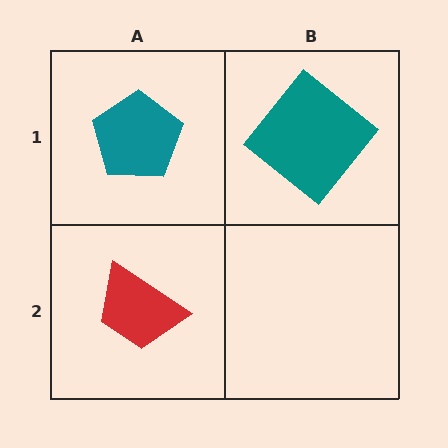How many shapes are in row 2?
1 shape.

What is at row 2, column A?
A red trapezoid.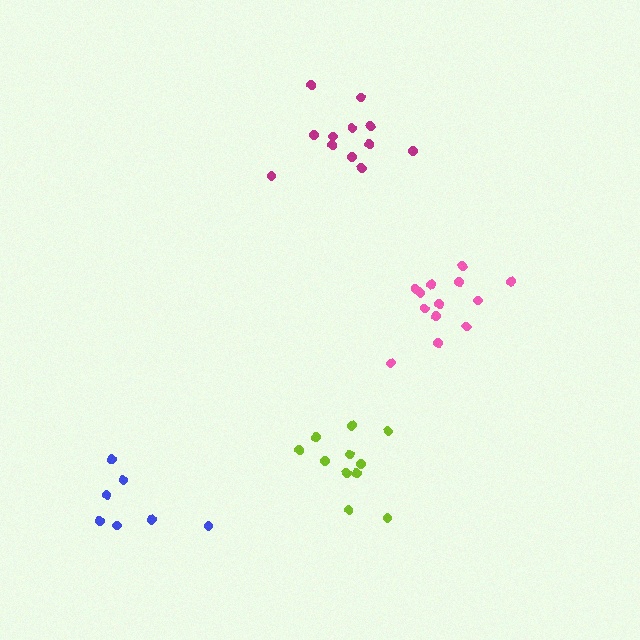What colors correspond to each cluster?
The clusters are colored: pink, magenta, blue, lime.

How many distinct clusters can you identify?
There are 4 distinct clusters.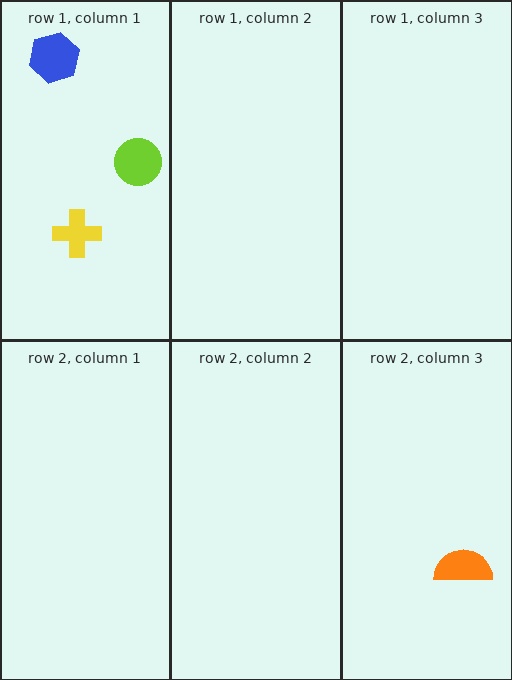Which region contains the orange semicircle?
The row 2, column 3 region.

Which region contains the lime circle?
The row 1, column 1 region.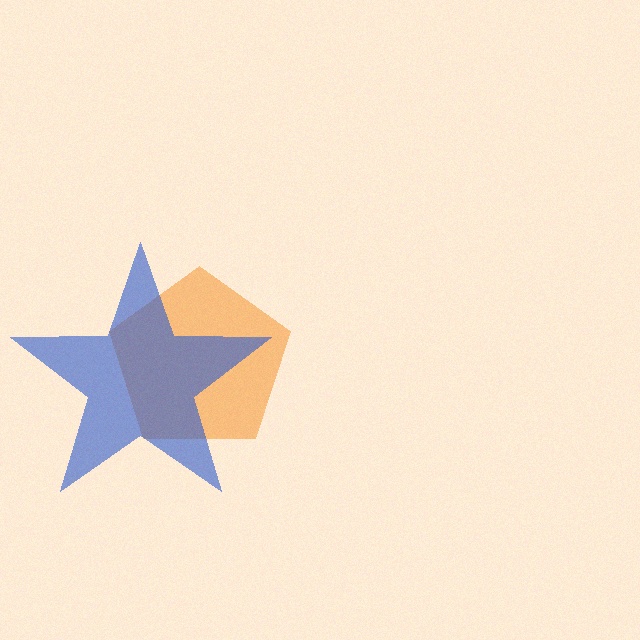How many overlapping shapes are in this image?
There are 2 overlapping shapes in the image.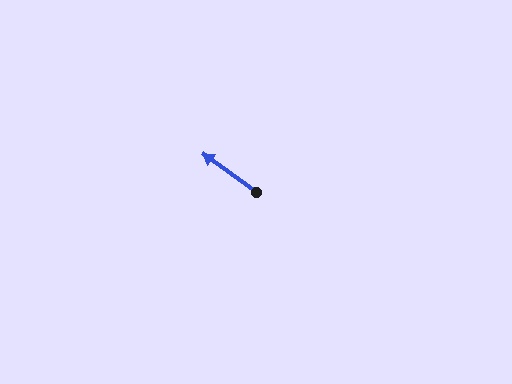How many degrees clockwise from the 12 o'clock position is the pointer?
Approximately 306 degrees.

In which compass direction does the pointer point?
Northwest.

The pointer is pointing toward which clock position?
Roughly 10 o'clock.